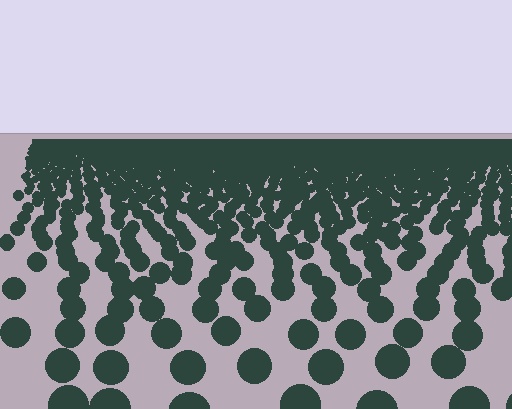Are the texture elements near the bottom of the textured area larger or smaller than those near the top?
Larger. Near the bottom, elements are closer to the viewer and appear at a bigger on-screen size.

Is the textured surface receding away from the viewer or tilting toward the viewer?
The surface is receding away from the viewer. Texture elements get smaller and denser toward the top.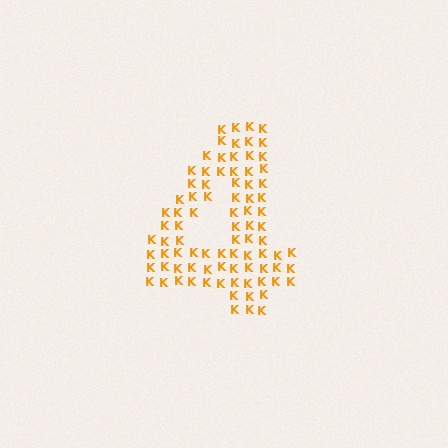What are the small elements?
The small elements are letter K's.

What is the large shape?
The large shape is the digit 4.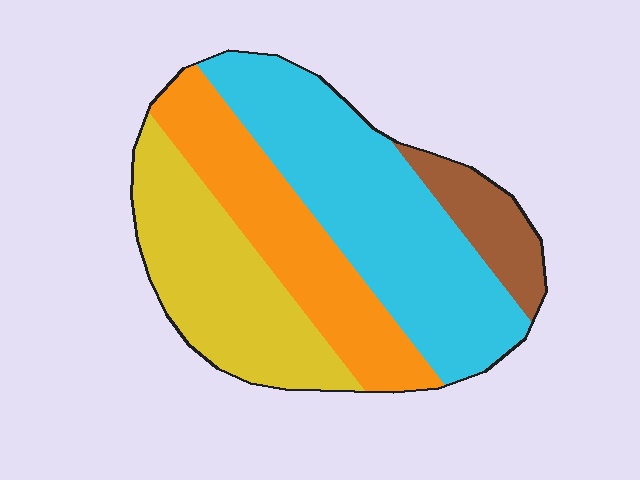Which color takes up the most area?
Cyan, at roughly 40%.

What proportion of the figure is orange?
Orange covers 25% of the figure.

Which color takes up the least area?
Brown, at roughly 10%.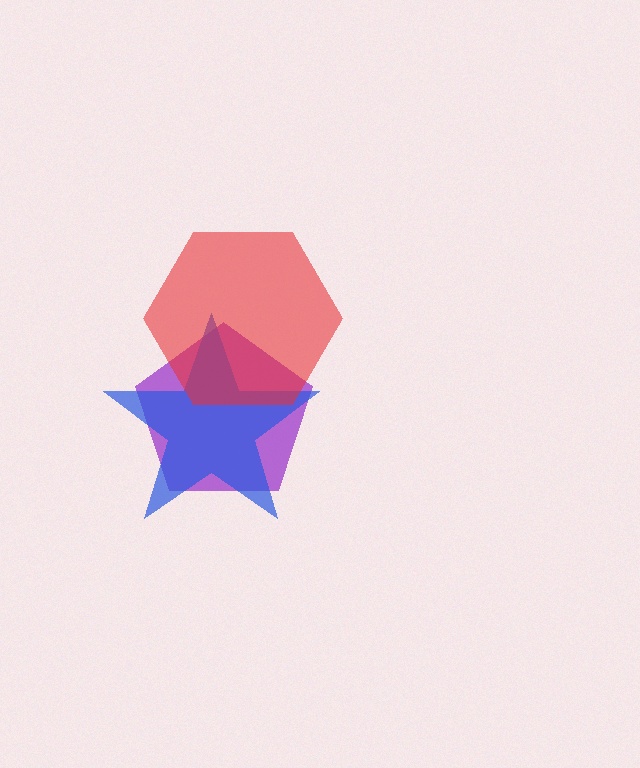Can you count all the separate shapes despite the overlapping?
Yes, there are 3 separate shapes.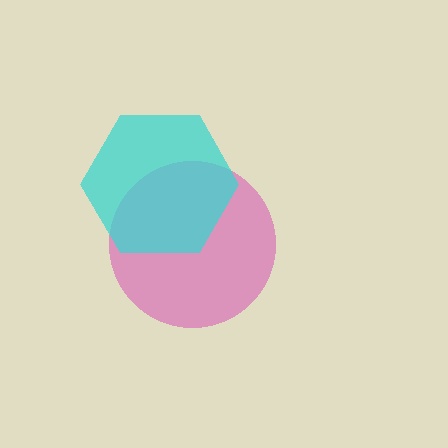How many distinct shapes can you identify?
There are 2 distinct shapes: a pink circle, a cyan hexagon.